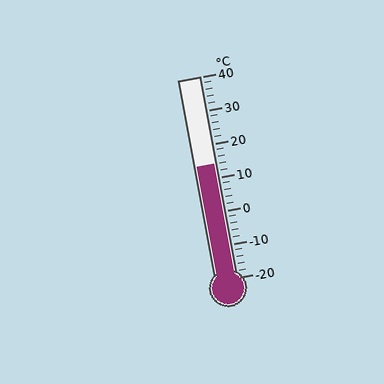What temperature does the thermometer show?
The thermometer shows approximately 14°C.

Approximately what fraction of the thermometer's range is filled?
The thermometer is filled to approximately 55% of its range.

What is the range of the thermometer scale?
The thermometer scale ranges from -20°C to 40°C.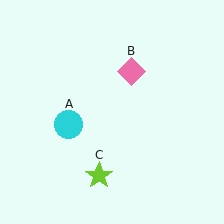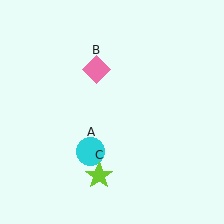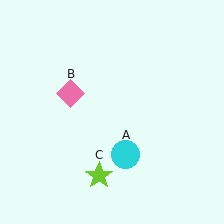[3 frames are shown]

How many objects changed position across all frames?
2 objects changed position: cyan circle (object A), pink diamond (object B).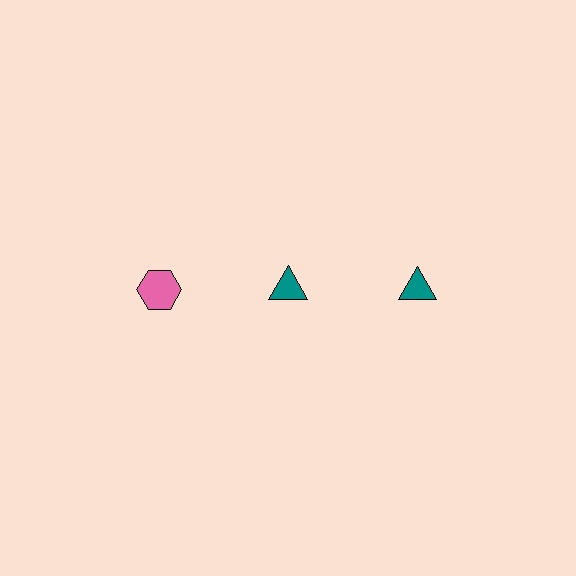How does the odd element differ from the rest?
It differs in both color (pink instead of teal) and shape (hexagon instead of triangle).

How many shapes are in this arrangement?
There are 3 shapes arranged in a grid pattern.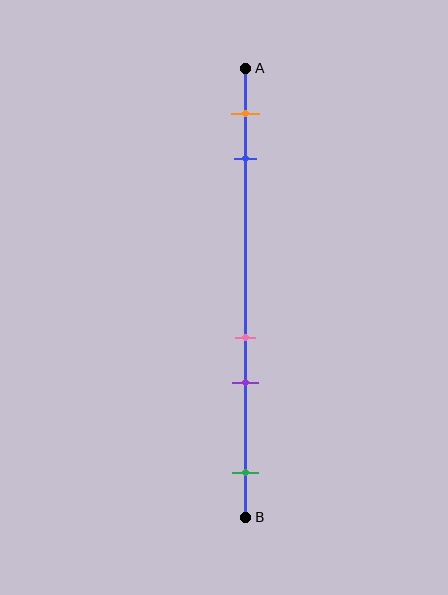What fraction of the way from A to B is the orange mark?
The orange mark is approximately 10% (0.1) of the way from A to B.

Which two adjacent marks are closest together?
The pink and purple marks are the closest adjacent pair.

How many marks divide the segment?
There are 5 marks dividing the segment.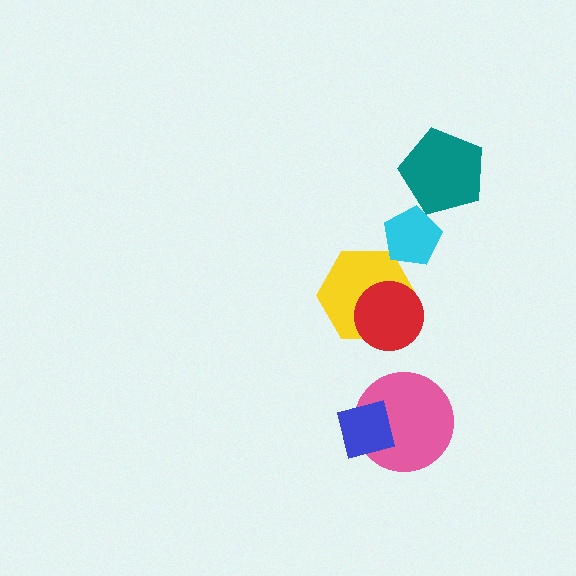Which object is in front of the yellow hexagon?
The red circle is in front of the yellow hexagon.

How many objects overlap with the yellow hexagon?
1 object overlaps with the yellow hexagon.